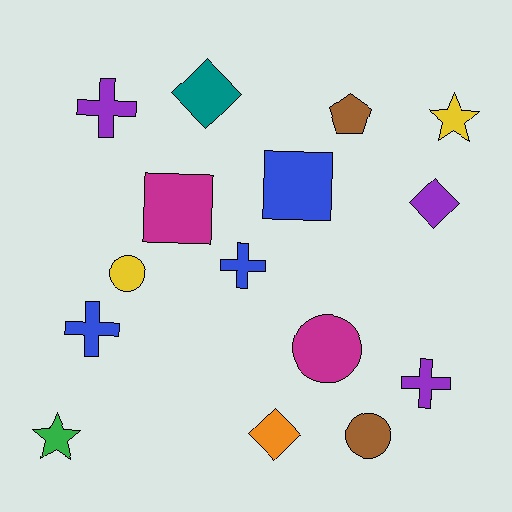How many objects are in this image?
There are 15 objects.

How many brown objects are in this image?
There are 2 brown objects.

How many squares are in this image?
There are 2 squares.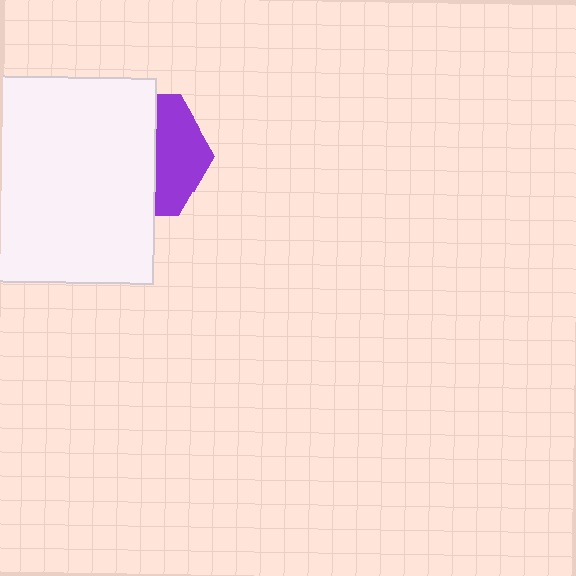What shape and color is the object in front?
The object in front is a white square.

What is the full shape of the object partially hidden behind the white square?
The partially hidden object is a purple hexagon.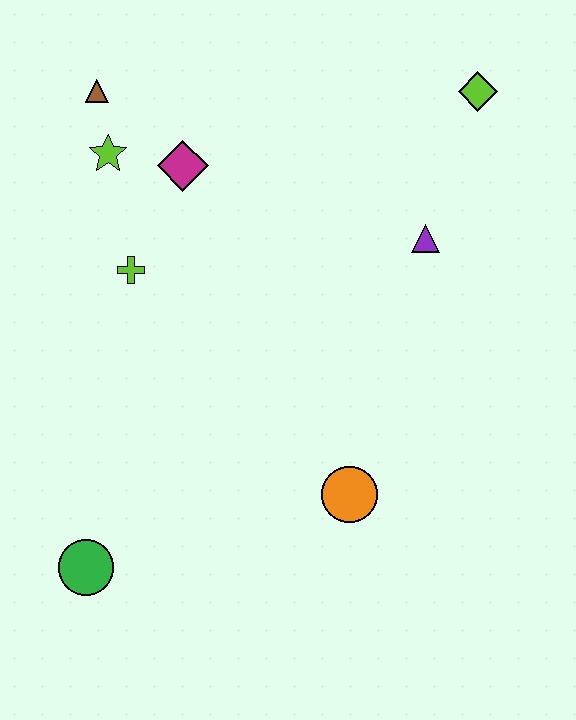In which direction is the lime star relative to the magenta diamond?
The lime star is to the left of the magenta diamond.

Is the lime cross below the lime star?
Yes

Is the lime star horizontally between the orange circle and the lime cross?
No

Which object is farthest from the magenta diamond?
The green circle is farthest from the magenta diamond.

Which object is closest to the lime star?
The brown triangle is closest to the lime star.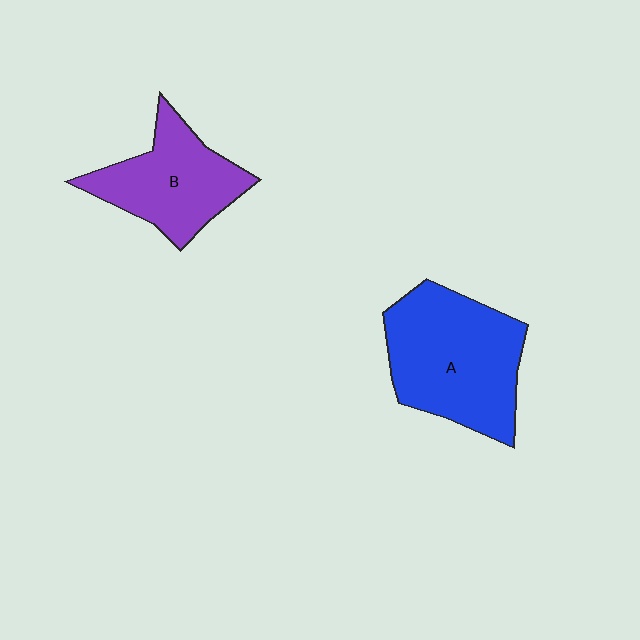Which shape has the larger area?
Shape A (blue).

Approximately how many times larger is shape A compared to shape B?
Approximately 1.4 times.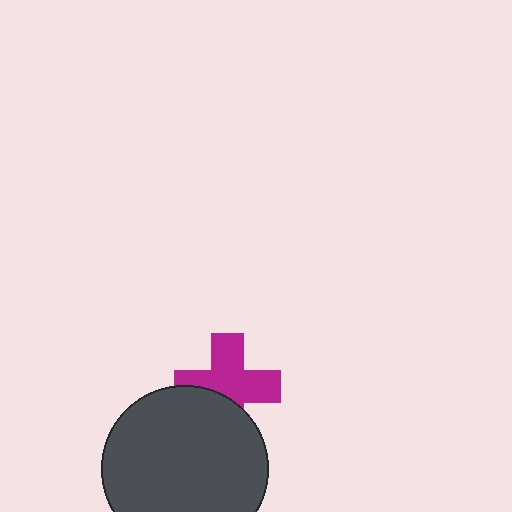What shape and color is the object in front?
The object in front is a dark gray circle.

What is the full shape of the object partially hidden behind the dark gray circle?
The partially hidden object is a magenta cross.